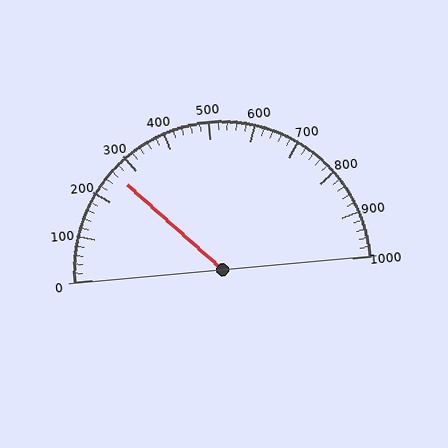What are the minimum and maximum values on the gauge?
The gauge ranges from 0 to 1000.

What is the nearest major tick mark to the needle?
The nearest major tick mark is 300.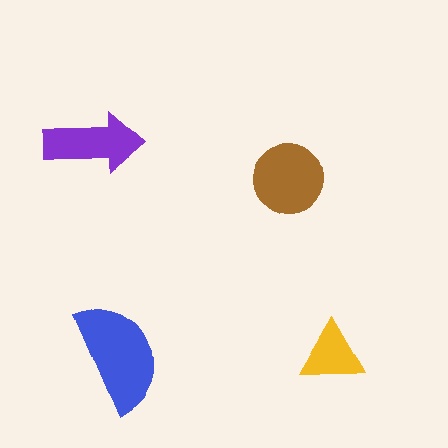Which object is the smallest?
The yellow triangle.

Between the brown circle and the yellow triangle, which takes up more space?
The brown circle.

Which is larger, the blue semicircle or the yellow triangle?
The blue semicircle.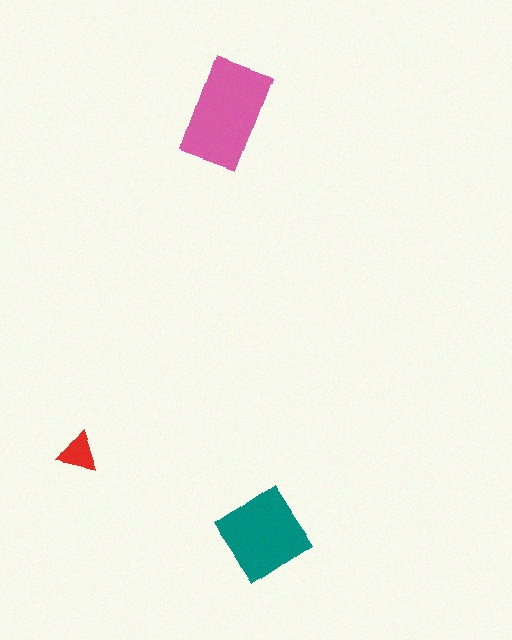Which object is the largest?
The pink rectangle.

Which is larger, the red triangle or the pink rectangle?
The pink rectangle.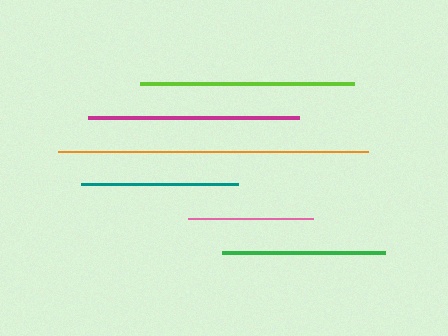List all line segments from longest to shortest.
From longest to shortest: orange, lime, magenta, green, teal, pink.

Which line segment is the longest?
The orange line is the longest at approximately 310 pixels.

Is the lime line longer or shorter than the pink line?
The lime line is longer than the pink line.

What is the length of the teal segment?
The teal segment is approximately 157 pixels long.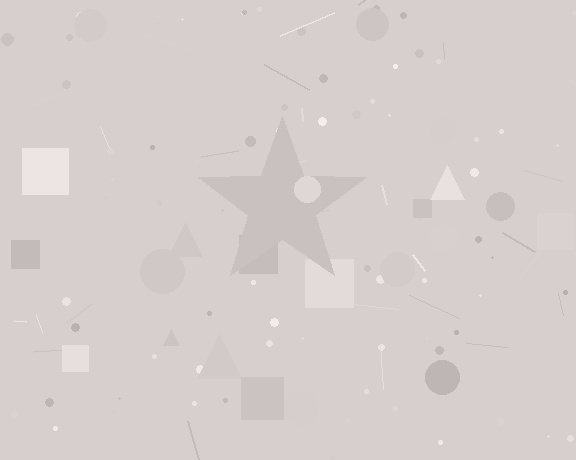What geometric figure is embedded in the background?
A star is embedded in the background.